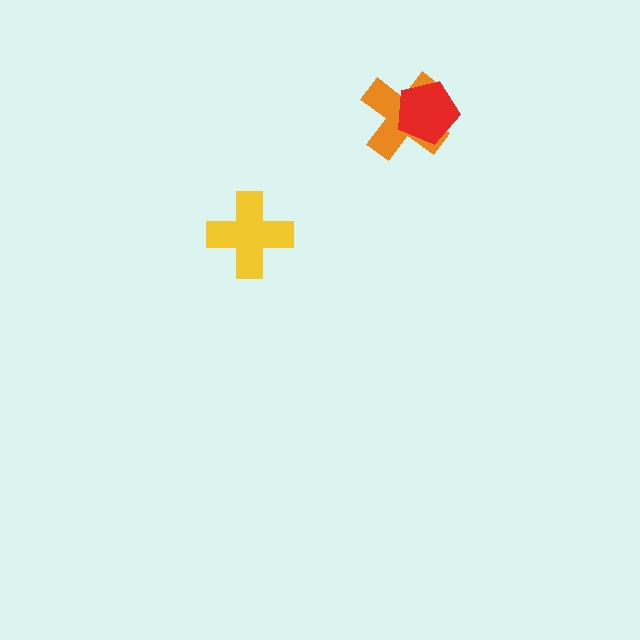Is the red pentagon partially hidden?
No, no other shape covers it.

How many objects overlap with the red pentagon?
1 object overlaps with the red pentagon.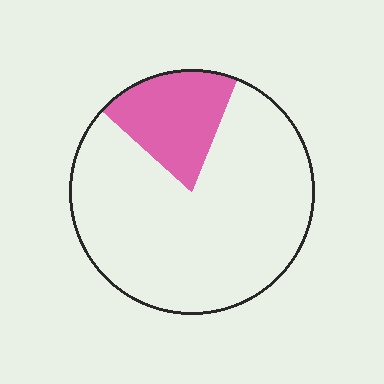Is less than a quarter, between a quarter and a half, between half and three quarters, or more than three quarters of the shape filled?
Less than a quarter.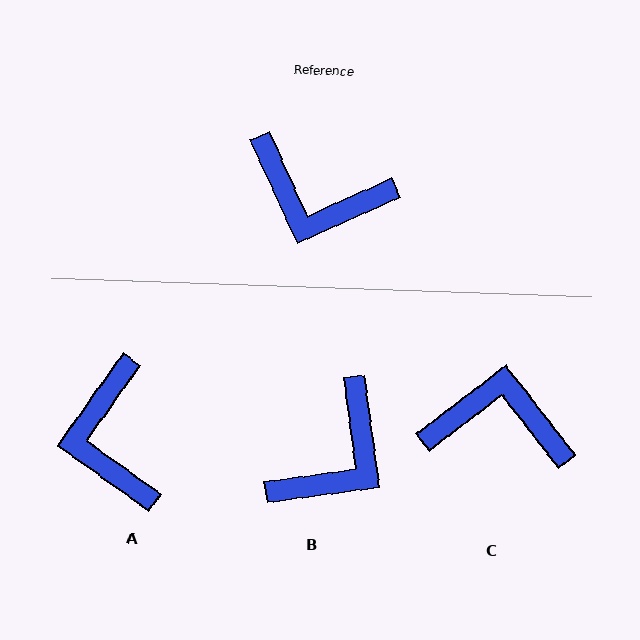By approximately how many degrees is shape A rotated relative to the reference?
Approximately 60 degrees clockwise.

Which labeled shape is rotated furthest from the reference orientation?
C, about 167 degrees away.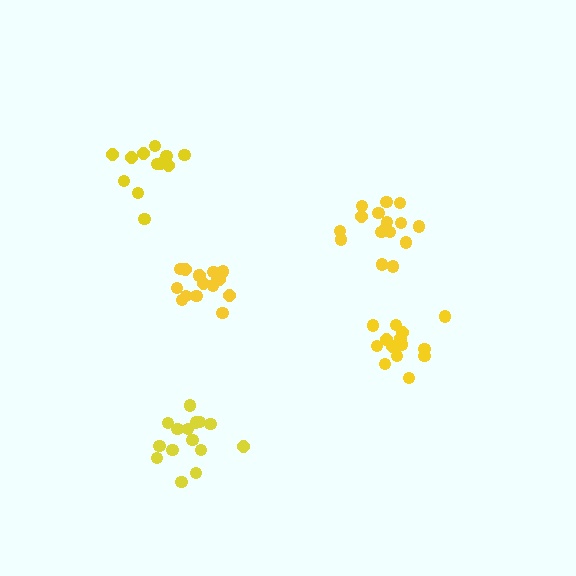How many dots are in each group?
Group 1: 16 dots, Group 2: 16 dots, Group 3: 15 dots, Group 4: 15 dots, Group 5: 12 dots (74 total).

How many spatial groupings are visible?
There are 5 spatial groupings.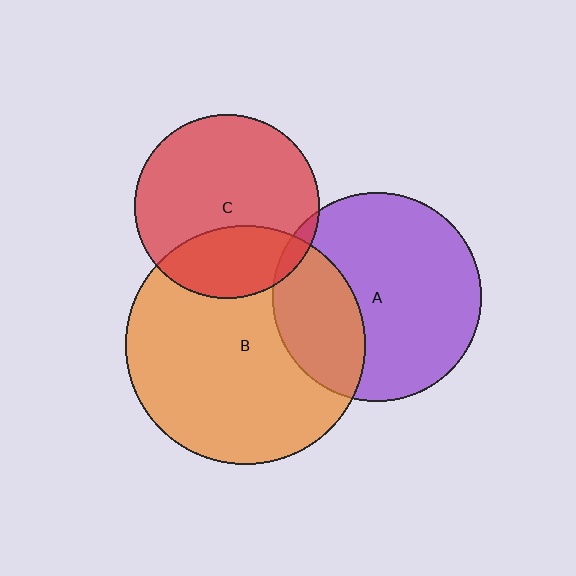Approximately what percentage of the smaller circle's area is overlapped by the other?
Approximately 30%.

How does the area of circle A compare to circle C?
Approximately 1.3 times.